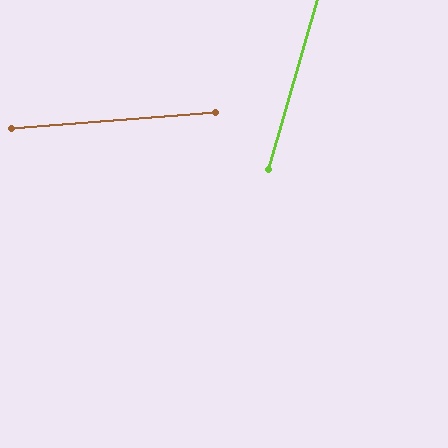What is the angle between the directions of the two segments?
Approximately 69 degrees.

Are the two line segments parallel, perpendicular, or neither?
Neither parallel nor perpendicular — they differ by about 69°.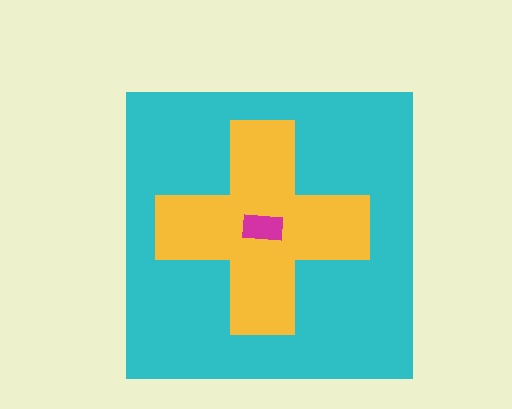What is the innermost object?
The magenta rectangle.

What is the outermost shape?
The cyan square.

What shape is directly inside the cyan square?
The yellow cross.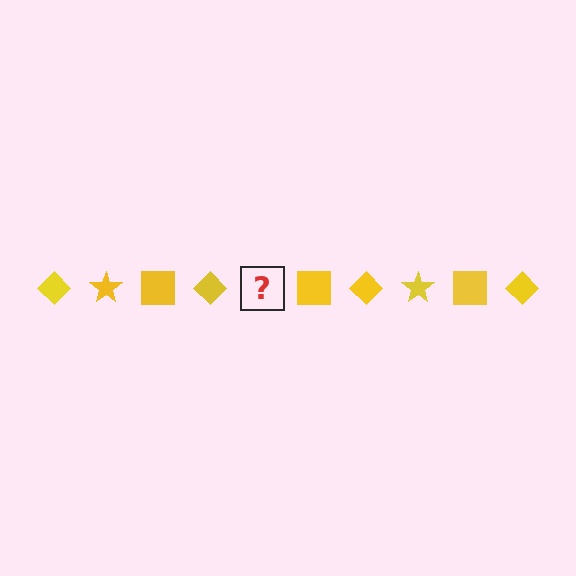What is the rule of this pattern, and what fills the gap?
The rule is that the pattern cycles through diamond, star, square shapes in yellow. The gap should be filled with a yellow star.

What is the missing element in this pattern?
The missing element is a yellow star.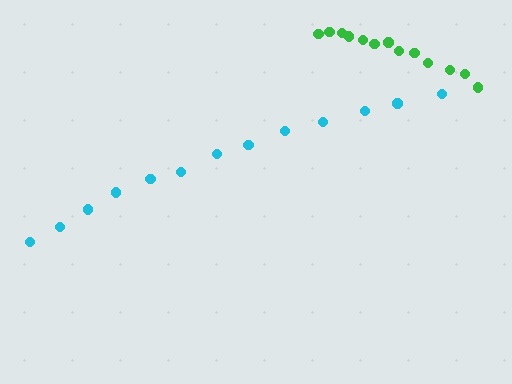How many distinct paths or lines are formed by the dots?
There are 2 distinct paths.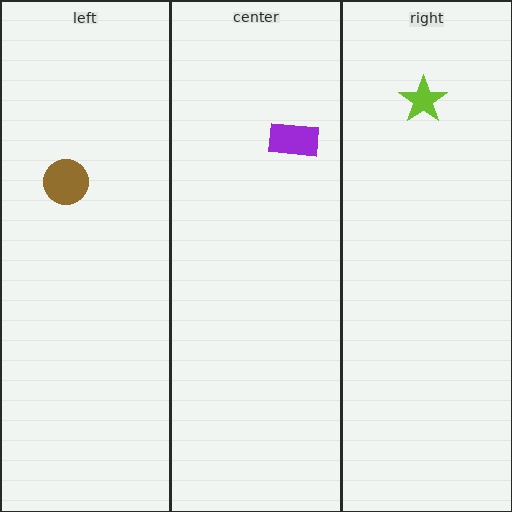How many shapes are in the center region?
1.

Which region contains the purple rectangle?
The center region.